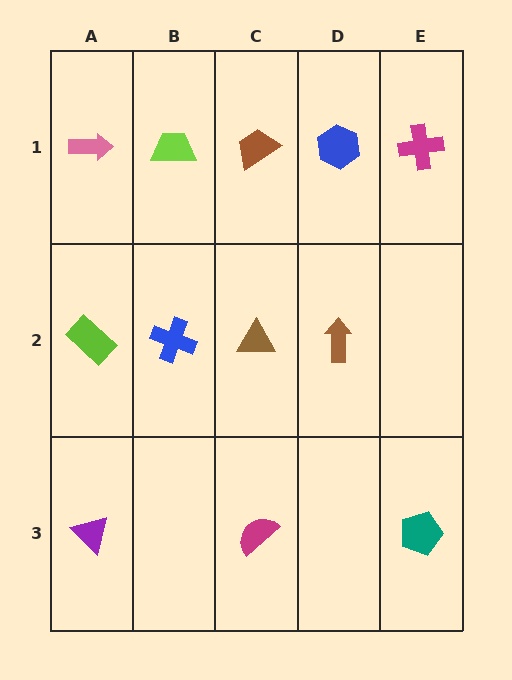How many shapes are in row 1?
5 shapes.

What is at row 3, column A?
A purple triangle.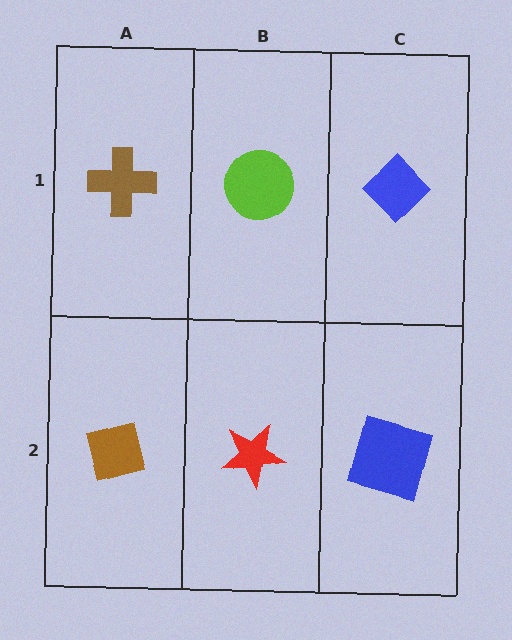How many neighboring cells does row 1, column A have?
2.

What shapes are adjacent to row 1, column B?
A red star (row 2, column B), a brown cross (row 1, column A), a blue diamond (row 1, column C).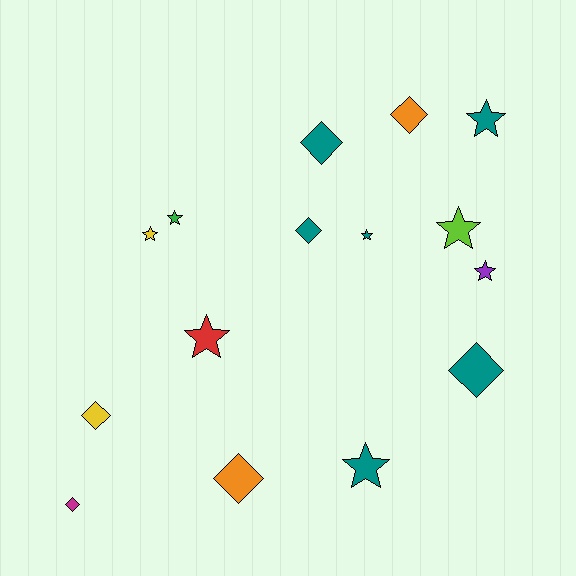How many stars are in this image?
There are 8 stars.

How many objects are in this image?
There are 15 objects.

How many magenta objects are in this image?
There is 1 magenta object.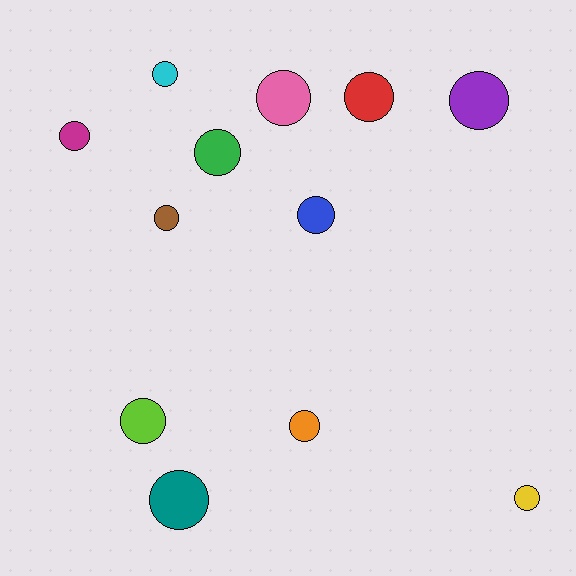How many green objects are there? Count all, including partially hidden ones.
There is 1 green object.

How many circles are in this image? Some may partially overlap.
There are 12 circles.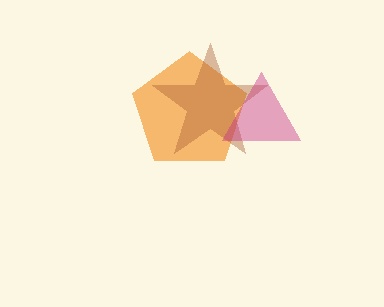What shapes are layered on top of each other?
The layered shapes are: an orange pentagon, a brown star, a magenta triangle.